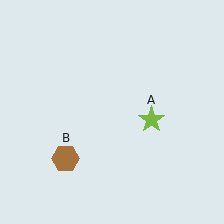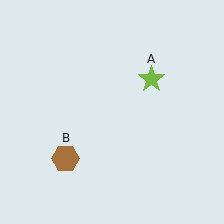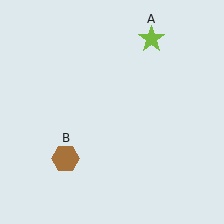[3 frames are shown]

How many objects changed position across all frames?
1 object changed position: lime star (object A).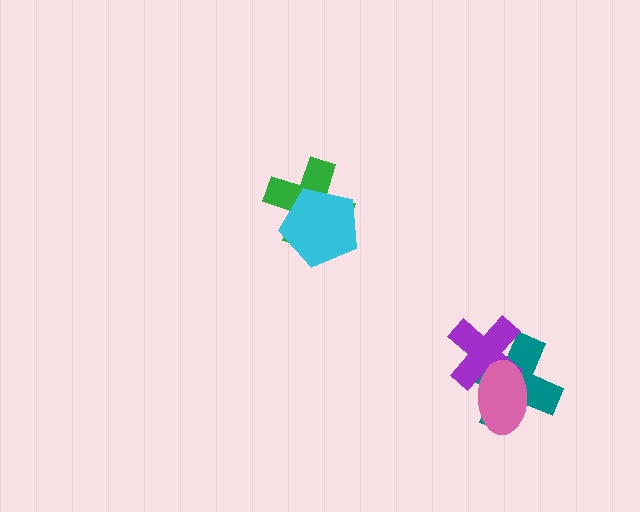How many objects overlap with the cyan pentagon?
1 object overlaps with the cyan pentagon.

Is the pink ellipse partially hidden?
No, no other shape covers it.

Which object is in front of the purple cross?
The pink ellipse is in front of the purple cross.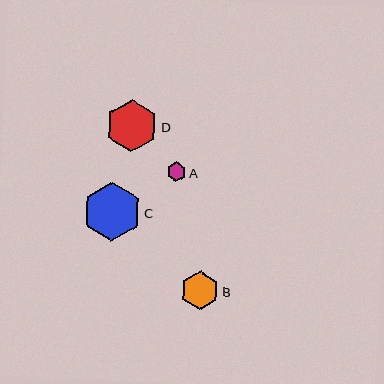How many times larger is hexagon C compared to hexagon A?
Hexagon C is approximately 3.1 times the size of hexagon A.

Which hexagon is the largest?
Hexagon C is the largest with a size of approximately 59 pixels.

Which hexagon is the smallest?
Hexagon A is the smallest with a size of approximately 19 pixels.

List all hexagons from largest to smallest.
From largest to smallest: C, D, B, A.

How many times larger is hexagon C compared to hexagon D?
Hexagon C is approximately 1.1 times the size of hexagon D.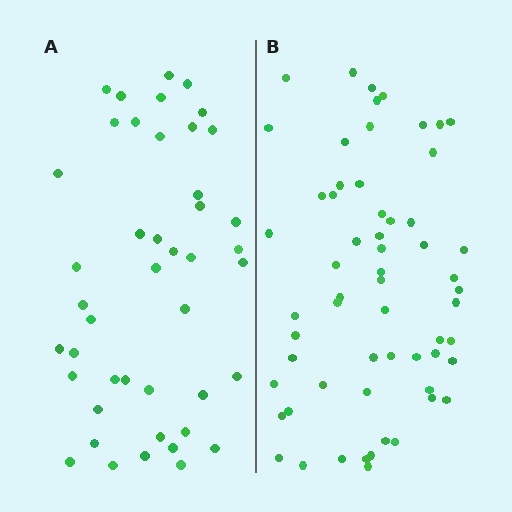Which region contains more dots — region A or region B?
Region B (the right region) has more dots.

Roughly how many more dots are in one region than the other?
Region B has approximately 15 more dots than region A.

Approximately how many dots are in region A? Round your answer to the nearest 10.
About 40 dots. (The exact count is 44, which rounds to 40.)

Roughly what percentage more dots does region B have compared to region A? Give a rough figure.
About 35% more.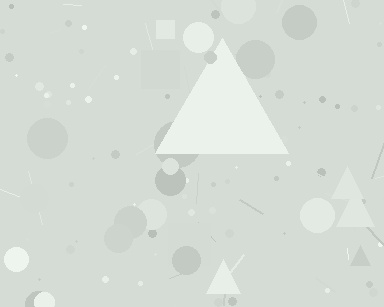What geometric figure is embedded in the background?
A triangle is embedded in the background.